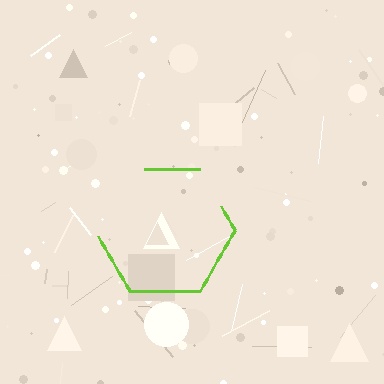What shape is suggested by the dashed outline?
The dashed outline suggests a hexagon.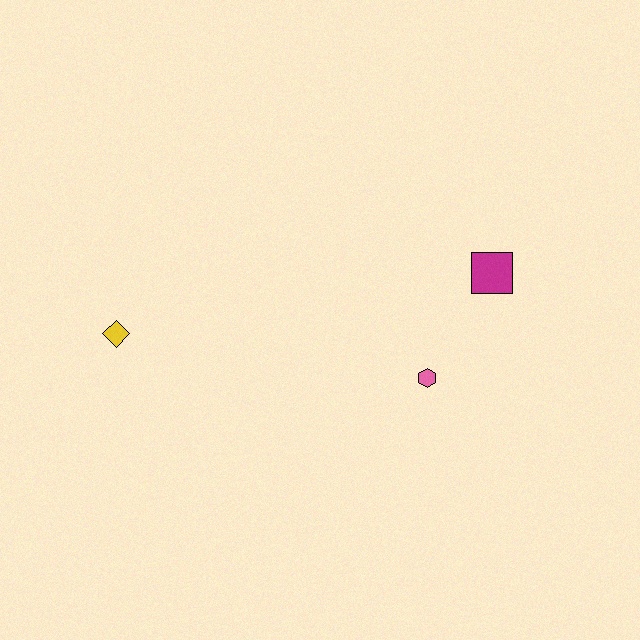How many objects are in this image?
There are 3 objects.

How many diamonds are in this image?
There is 1 diamond.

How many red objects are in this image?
There are no red objects.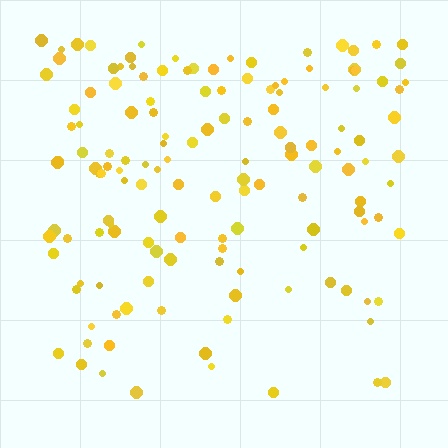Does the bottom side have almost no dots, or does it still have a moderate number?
Still a moderate number, just noticeably fewer than the top.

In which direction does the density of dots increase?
From bottom to top, with the top side densest.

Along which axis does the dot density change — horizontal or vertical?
Vertical.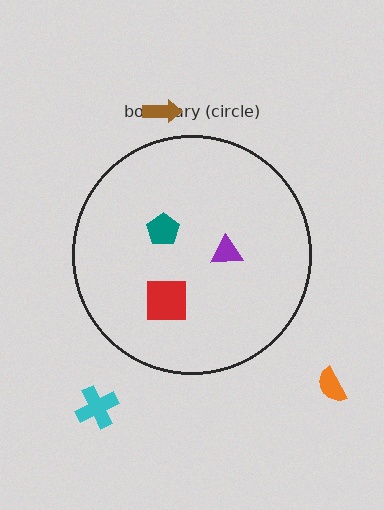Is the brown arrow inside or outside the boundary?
Outside.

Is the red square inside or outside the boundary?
Inside.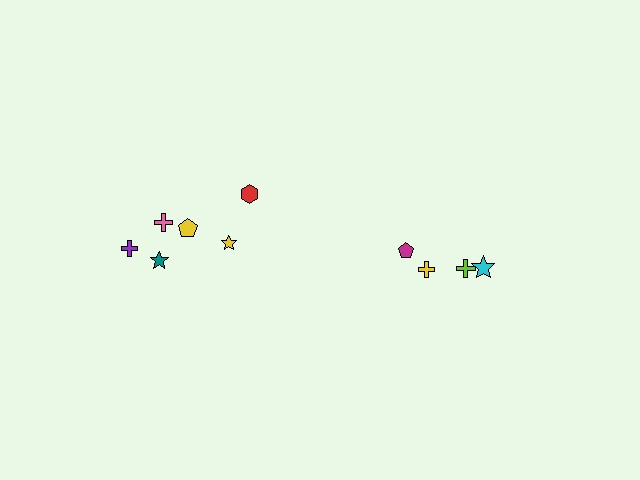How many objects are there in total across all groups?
There are 10 objects.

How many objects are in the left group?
There are 6 objects.